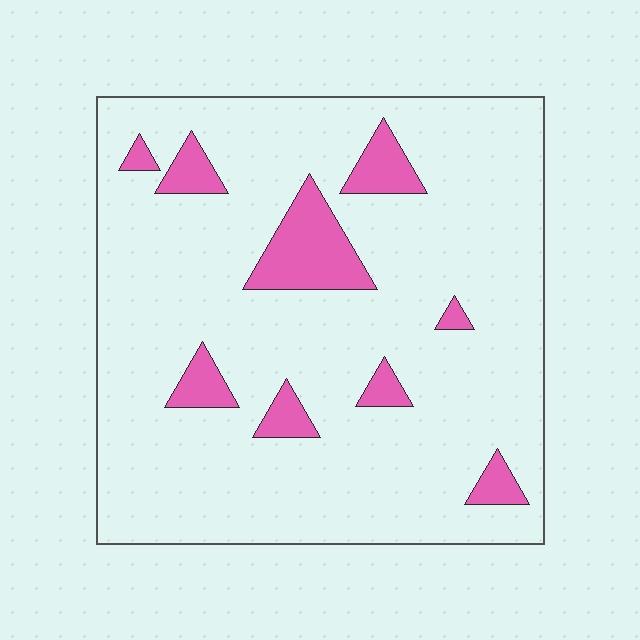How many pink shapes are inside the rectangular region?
9.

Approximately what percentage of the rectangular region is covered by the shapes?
Approximately 10%.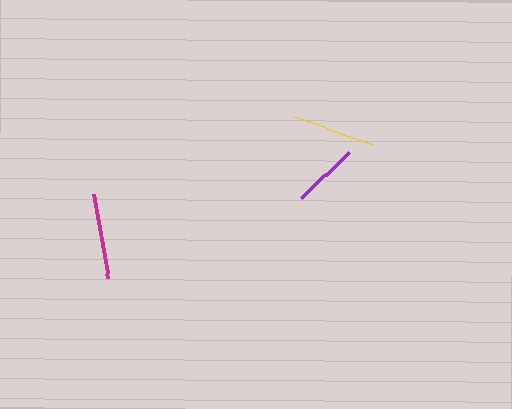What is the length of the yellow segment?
The yellow segment is approximately 84 pixels long.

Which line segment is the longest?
The magenta line is the longest at approximately 86 pixels.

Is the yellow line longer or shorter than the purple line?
The yellow line is longer than the purple line.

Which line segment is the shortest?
The purple line is the shortest at approximately 67 pixels.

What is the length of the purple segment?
The purple segment is approximately 67 pixels long.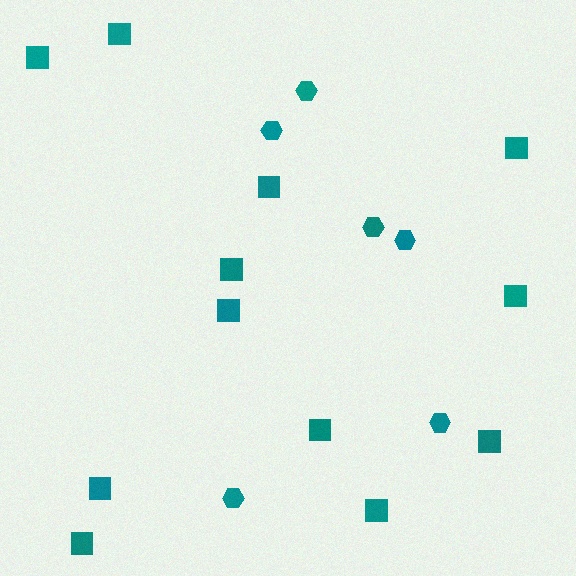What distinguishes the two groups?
There are 2 groups: one group of squares (12) and one group of hexagons (6).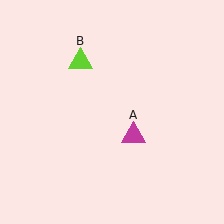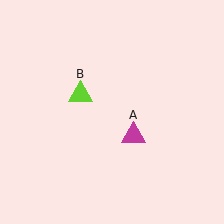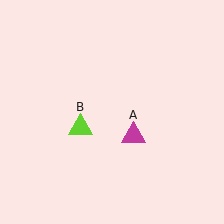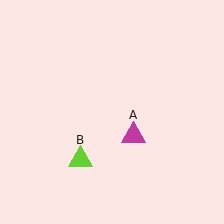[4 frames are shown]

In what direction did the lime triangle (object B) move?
The lime triangle (object B) moved down.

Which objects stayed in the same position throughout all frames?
Magenta triangle (object A) remained stationary.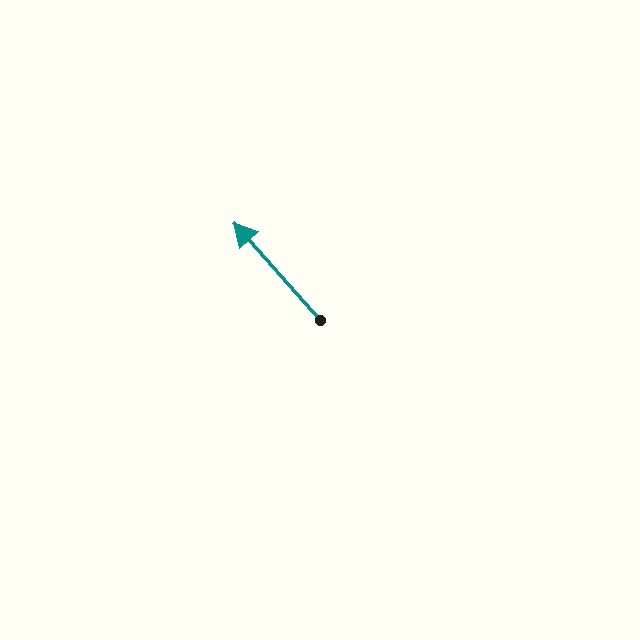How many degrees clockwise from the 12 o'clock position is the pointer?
Approximately 318 degrees.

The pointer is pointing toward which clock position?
Roughly 11 o'clock.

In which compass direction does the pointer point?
Northwest.